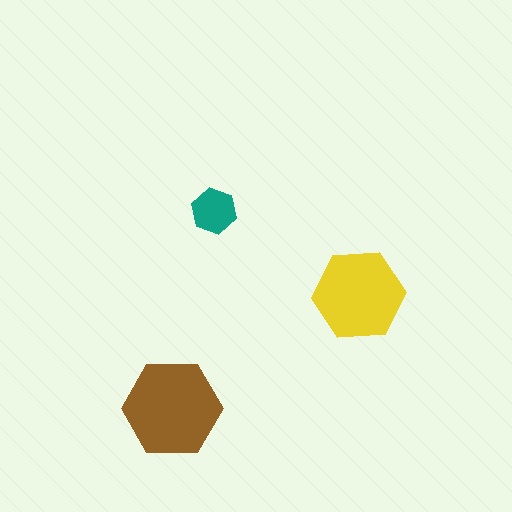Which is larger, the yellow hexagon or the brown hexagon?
The brown one.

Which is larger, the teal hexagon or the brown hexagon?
The brown one.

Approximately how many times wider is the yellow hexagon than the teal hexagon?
About 2 times wider.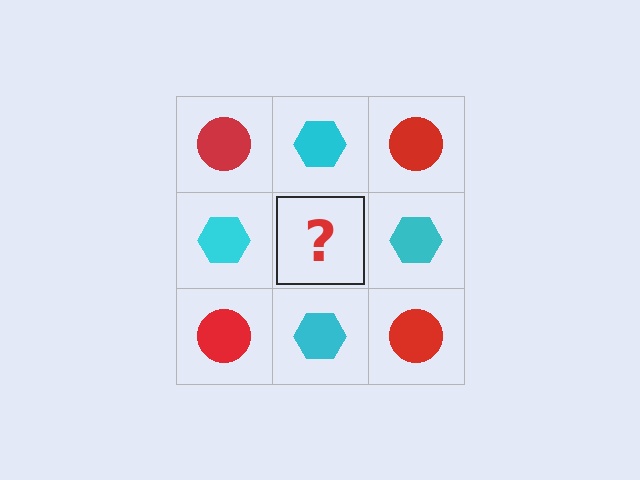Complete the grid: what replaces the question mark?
The question mark should be replaced with a red circle.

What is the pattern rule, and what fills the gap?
The rule is that it alternates red circle and cyan hexagon in a checkerboard pattern. The gap should be filled with a red circle.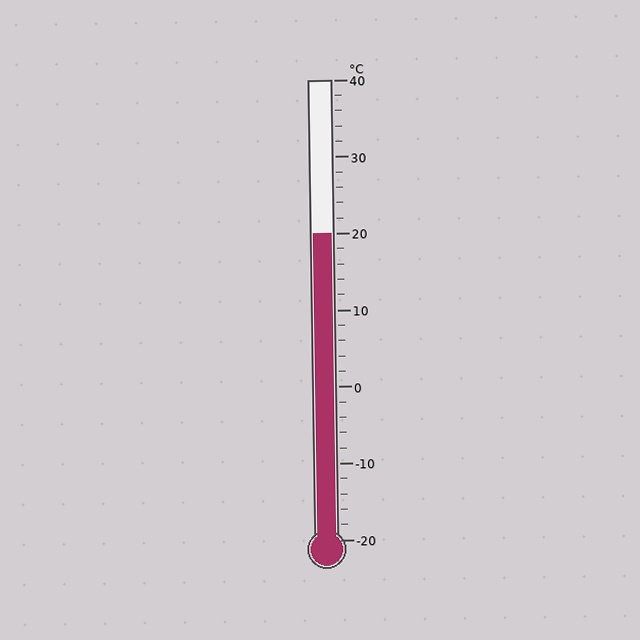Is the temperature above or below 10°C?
The temperature is above 10°C.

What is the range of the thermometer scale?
The thermometer scale ranges from -20°C to 40°C.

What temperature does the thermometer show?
The thermometer shows approximately 20°C.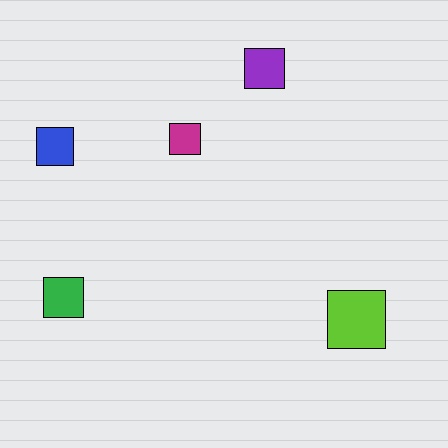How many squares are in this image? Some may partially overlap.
There are 5 squares.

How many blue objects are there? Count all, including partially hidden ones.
There is 1 blue object.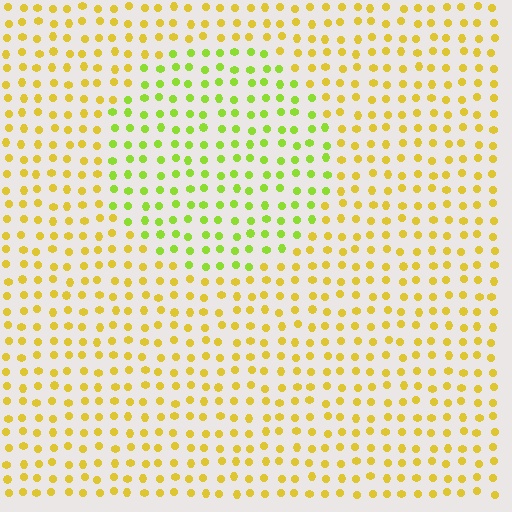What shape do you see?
I see a circle.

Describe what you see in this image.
The image is filled with small yellow elements in a uniform arrangement. A circle-shaped region is visible where the elements are tinted to a slightly different hue, forming a subtle color boundary.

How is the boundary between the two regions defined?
The boundary is defined purely by a slight shift in hue (about 37 degrees). Spacing, size, and orientation are identical on both sides.